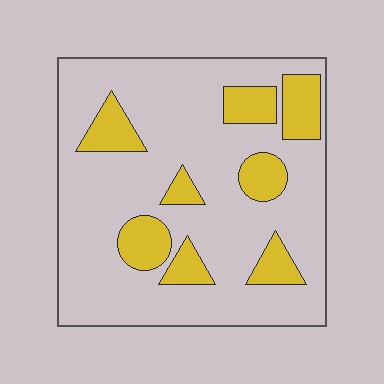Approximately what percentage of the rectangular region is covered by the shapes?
Approximately 20%.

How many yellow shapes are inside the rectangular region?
8.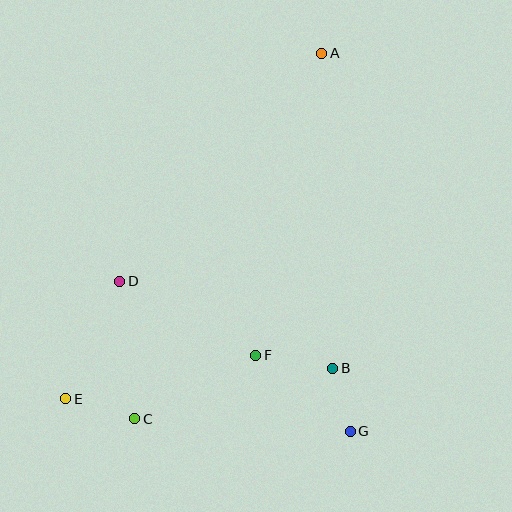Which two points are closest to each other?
Points B and G are closest to each other.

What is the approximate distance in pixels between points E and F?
The distance between E and F is approximately 195 pixels.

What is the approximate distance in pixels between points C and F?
The distance between C and F is approximately 137 pixels.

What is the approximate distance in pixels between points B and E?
The distance between B and E is approximately 269 pixels.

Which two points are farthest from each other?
Points A and E are farthest from each other.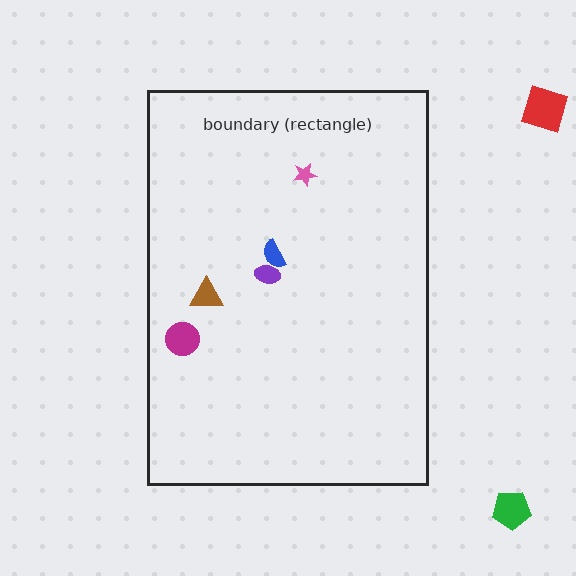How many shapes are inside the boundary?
5 inside, 2 outside.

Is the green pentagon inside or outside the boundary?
Outside.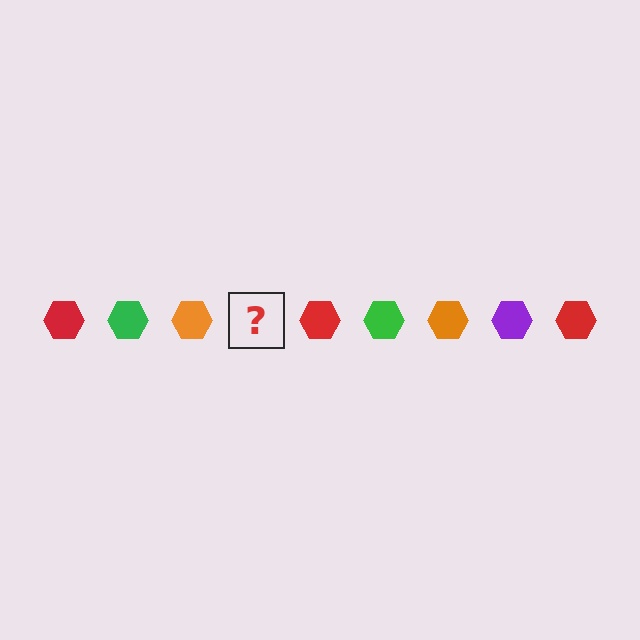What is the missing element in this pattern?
The missing element is a purple hexagon.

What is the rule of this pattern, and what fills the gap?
The rule is that the pattern cycles through red, green, orange, purple hexagons. The gap should be filled with a purple hexagon.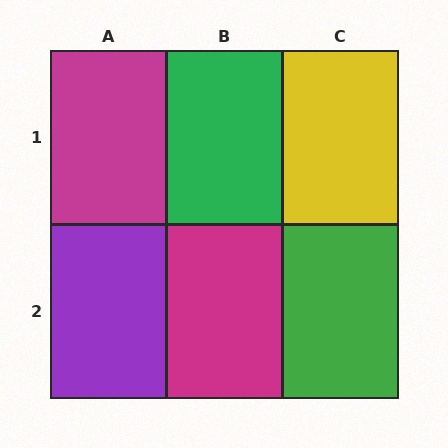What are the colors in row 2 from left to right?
Purple, magenta, green.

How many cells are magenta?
2 cells are magenta.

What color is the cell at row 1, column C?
Yellow.